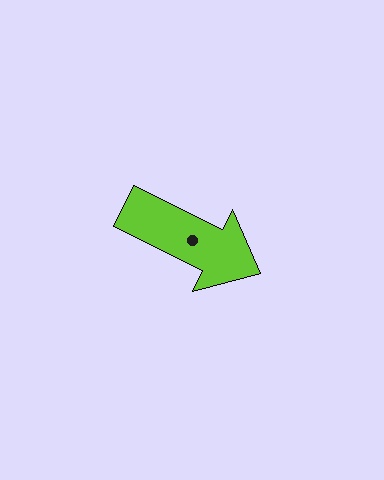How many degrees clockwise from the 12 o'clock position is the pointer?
Approximately 116 degrees.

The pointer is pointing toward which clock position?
Roughly 4 o'clock.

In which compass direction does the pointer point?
Southeast.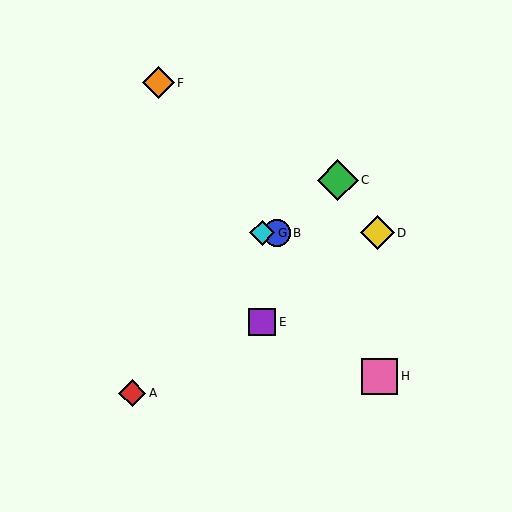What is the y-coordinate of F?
Object F is at y≈83.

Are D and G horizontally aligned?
Yes, both are at y≈233.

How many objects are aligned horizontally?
3 objects (B, D, G) are aligned horizontally.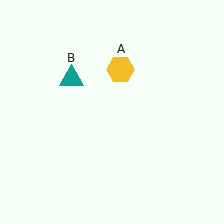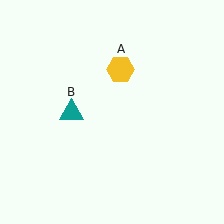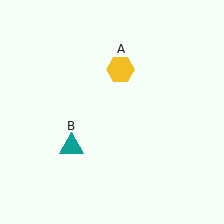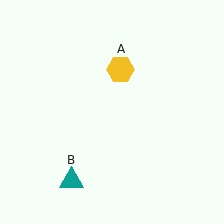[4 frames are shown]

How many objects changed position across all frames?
1 object changed position: teal triangle (object B).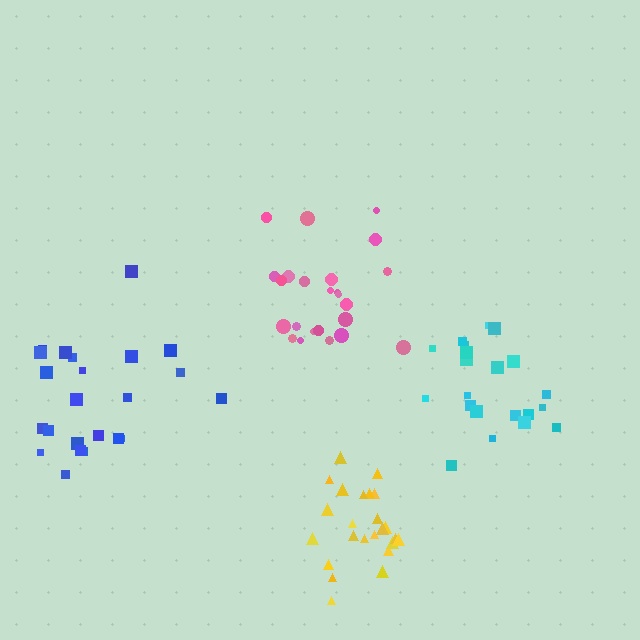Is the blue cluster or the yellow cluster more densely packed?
Yellow.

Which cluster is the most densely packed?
Yellow.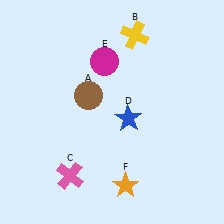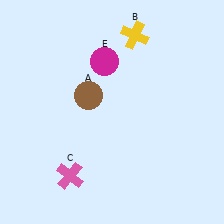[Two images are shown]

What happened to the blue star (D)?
The blue star (D) was removed in Image 2. It was in the bottom-right area of Image 1.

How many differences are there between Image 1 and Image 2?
There are 2 differences between the two images.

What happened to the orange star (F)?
The orange star (F) was removed in Image 2. It was in the bottom-right area of Image 1.